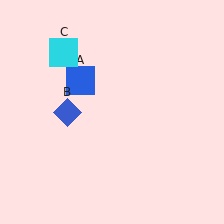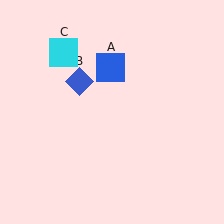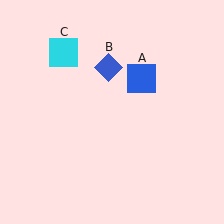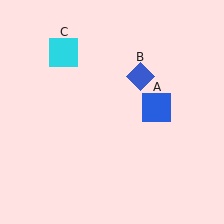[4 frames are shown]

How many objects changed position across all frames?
2 objects changed position: blue square (object A), blue diamond (object B).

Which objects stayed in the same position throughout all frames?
Cyan square (object C) remained stationary.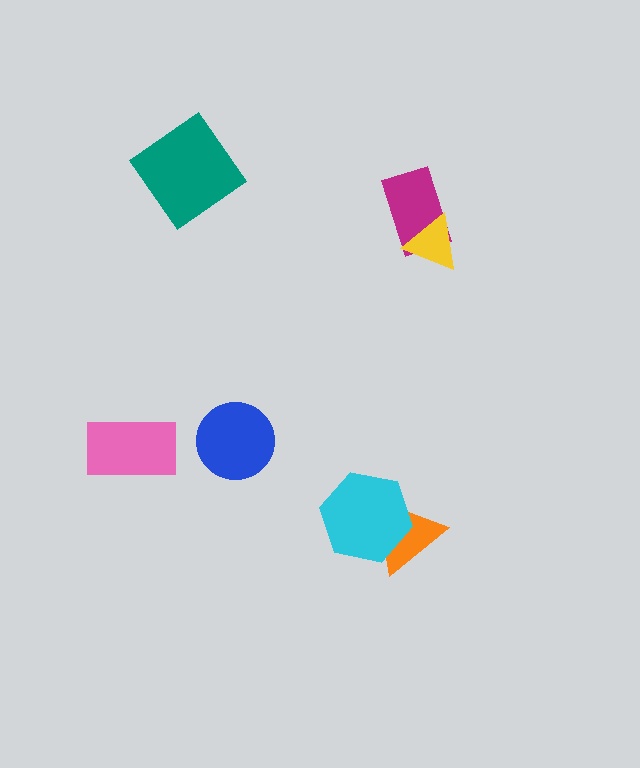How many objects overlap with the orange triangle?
1 object overlaps with the orange triangle.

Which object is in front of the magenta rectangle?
The yellow triangle is in front of the magenta rectangle.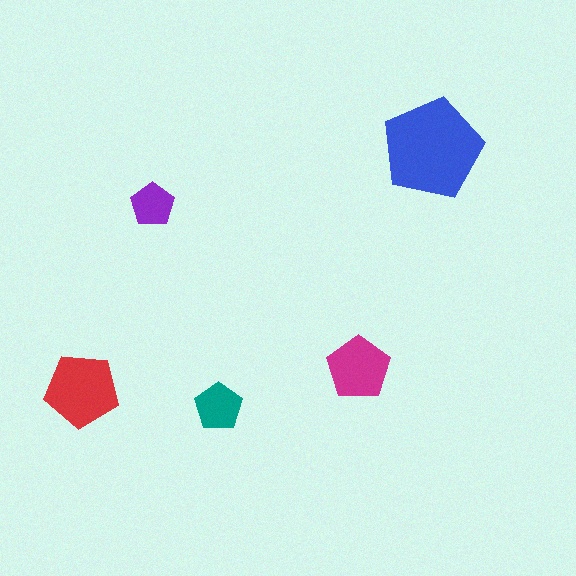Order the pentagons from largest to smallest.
the blue one, the red one, the magenta one, the teal one, the purple one.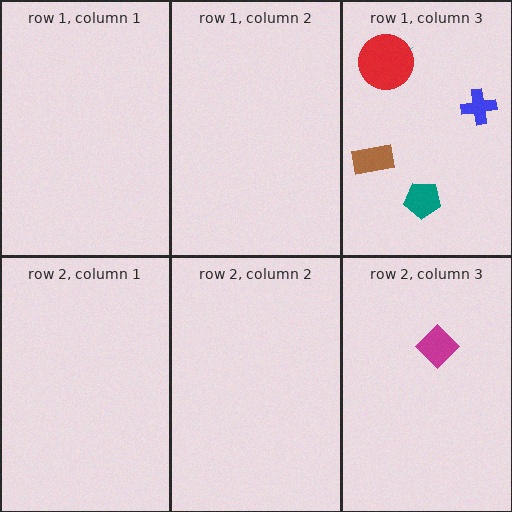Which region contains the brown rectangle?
The row 1, column 3 region.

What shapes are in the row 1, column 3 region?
The teal pentagon, the cyan star, the red circle, the brown rectangle, the blue cross.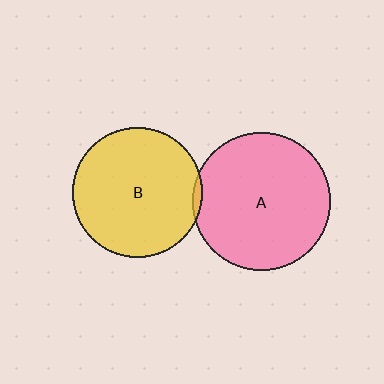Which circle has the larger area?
Circle A (pink).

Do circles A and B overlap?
Yes.